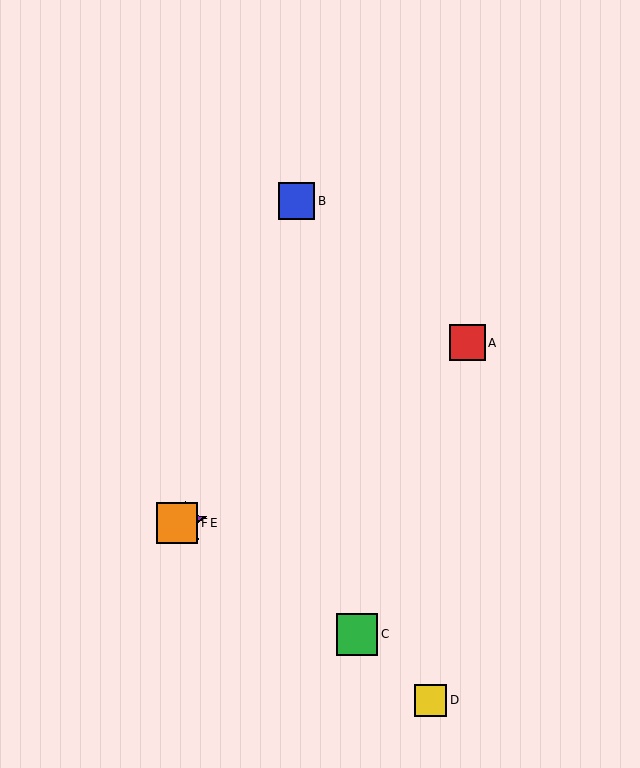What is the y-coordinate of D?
Object D is at y≈700.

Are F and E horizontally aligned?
Yes, both are at y≈523.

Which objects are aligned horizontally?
Objects E, F are aligned horizontally.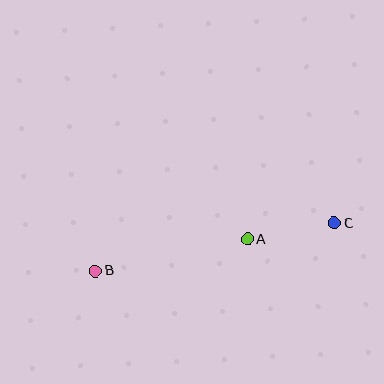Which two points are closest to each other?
Points A and C are closest to each other.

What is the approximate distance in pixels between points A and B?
The distance between A and B is approximately 156 pixels.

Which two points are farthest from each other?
Points B and C are farthest from each other.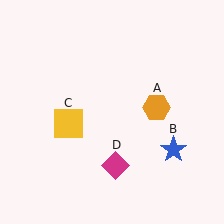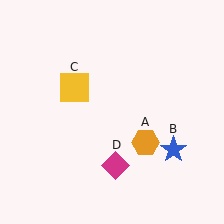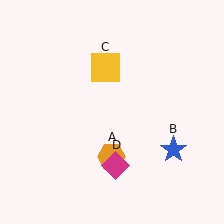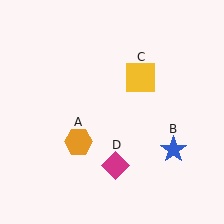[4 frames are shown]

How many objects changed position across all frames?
2 objects changed position: orange hexagon (object A), yellow square (object C).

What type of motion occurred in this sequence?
The orange hexagon (object A), yellow square (object C) rotated clockwise around the center of the scene.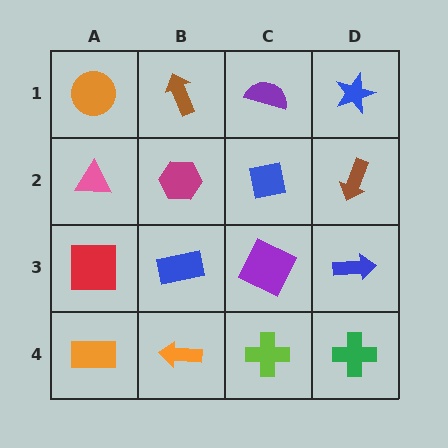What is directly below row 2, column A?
A red square.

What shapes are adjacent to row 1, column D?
A brown arrow (row 2, column D), a purple semicircle (row 1, column C).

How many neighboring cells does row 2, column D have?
3.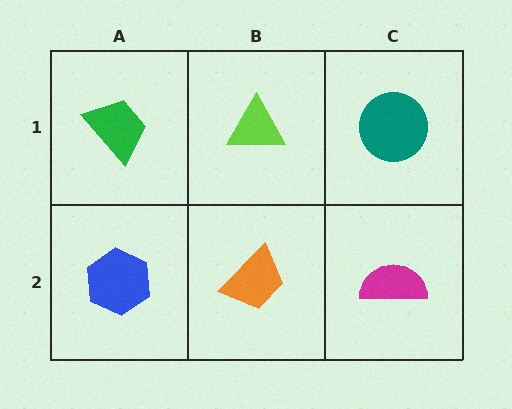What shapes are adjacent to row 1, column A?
A blue hexagon (row 2, column A), a lime triangle (row 1, column B).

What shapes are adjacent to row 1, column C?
A magenta semicircle (row 2, column C), a lime triangle (row 1, column B).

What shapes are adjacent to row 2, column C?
A teal circle (row 1, column C), an orange trapezoid (row 2, column B).